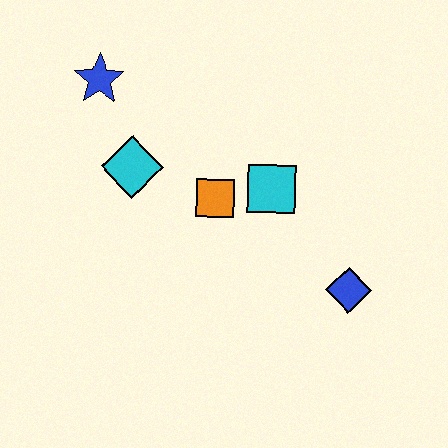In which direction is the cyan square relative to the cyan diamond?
The cyan square is to the right of the cyan diamond.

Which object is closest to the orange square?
The cyan square is closest to the orange square.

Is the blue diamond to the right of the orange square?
Yes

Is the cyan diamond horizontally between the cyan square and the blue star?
Yes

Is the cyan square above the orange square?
Yes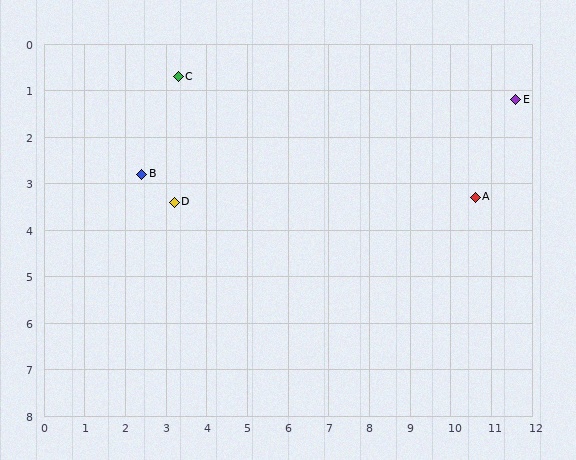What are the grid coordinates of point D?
Point D is at approximately (3.2, 3.4).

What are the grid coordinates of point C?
Point C is at approximately (3.3, 0.7).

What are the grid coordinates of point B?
Point B is at approximately (2.4, 2.8).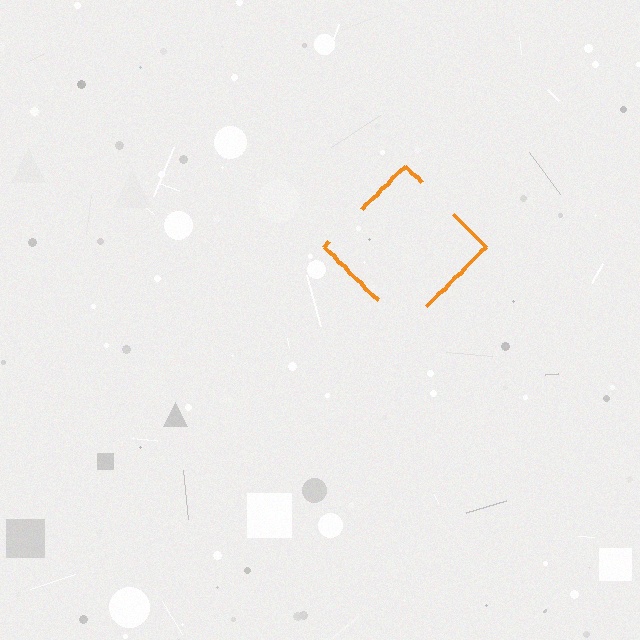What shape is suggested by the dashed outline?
The dashed outline suggests a diamond.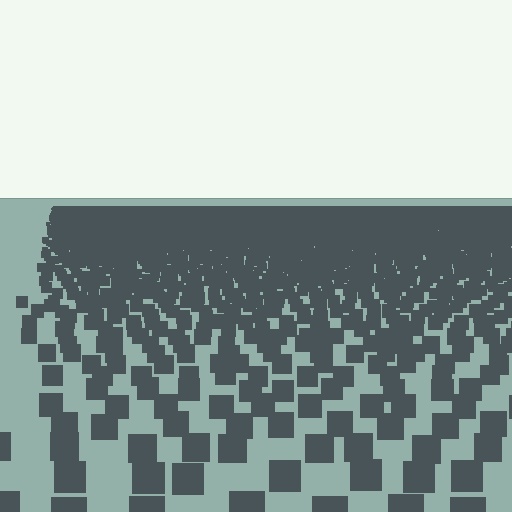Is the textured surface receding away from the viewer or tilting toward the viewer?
The surface is receding away from the viewer. Texture elements get smaller and denser toward the top.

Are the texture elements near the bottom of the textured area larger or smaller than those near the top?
Larger. Near the bottom, elements are closer to the viewer and appear at a bigger on-screen size.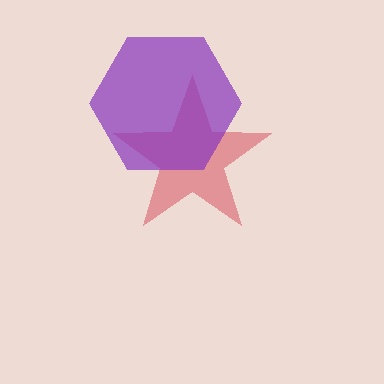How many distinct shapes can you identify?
There are 2 distinct shapes: a red star, a purple hexagon.